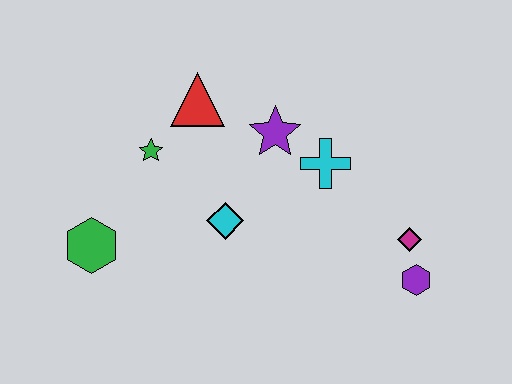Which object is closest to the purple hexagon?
The magenta diamond is closest to the purple hexagon.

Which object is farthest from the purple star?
The green hexagon is farthest from the purple star.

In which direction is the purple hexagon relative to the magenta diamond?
The purple hexagon is below the magenta diamond.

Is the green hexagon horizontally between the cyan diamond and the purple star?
No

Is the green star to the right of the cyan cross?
No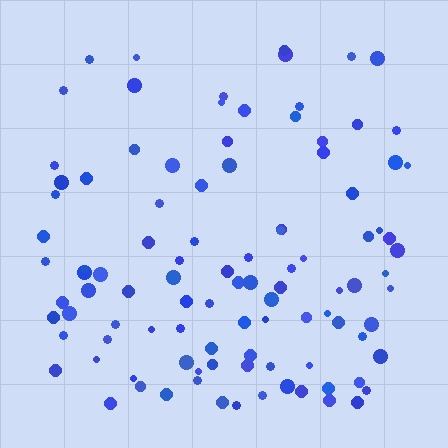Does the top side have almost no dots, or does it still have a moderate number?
Still a moderate number, just noticeably fewer than the bottom.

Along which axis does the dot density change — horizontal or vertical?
Vertical.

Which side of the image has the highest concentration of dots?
The bottom.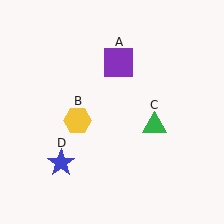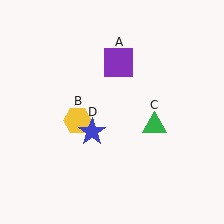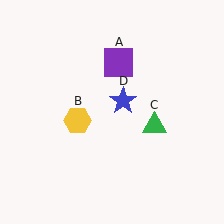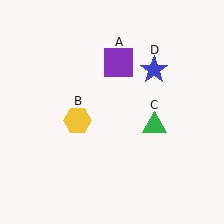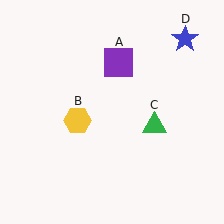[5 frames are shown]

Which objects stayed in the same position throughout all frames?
Purple square (object A) and yellow hexagon (object B) and green triangle (object C) remained stationary.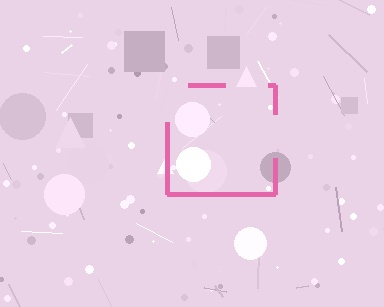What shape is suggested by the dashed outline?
The dashed outline suggests a square.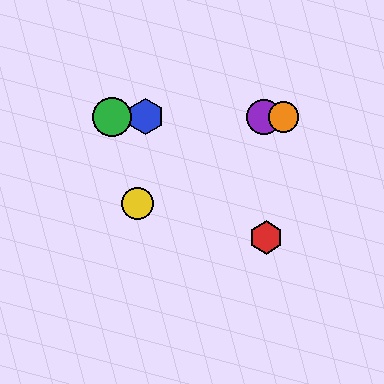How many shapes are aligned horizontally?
4 shapes (the blue hexagon, the green circle, the purple circle, the orange circle) are aligned horizontally.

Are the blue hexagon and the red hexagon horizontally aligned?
No, the blue hexagon is at y≈117 and the red hexagon is at y≈237.